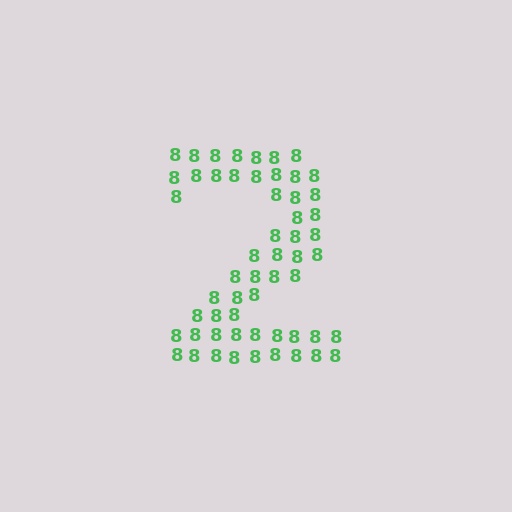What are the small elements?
The small elements are digit 8's.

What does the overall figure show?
The overall figure shows the digit 2.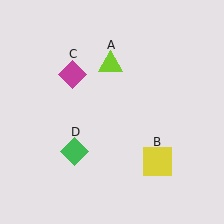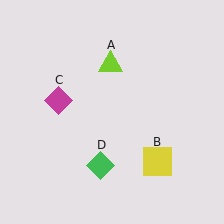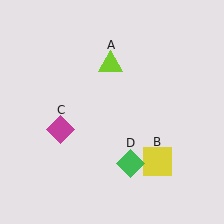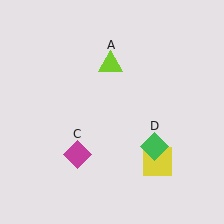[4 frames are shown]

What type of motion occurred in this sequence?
The magenta diamond (object C), green diamond (object D) rotated counterclockwise around the center of the scene.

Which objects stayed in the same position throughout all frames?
Lime triangle (object A) and yellow square (object B) remained stationary.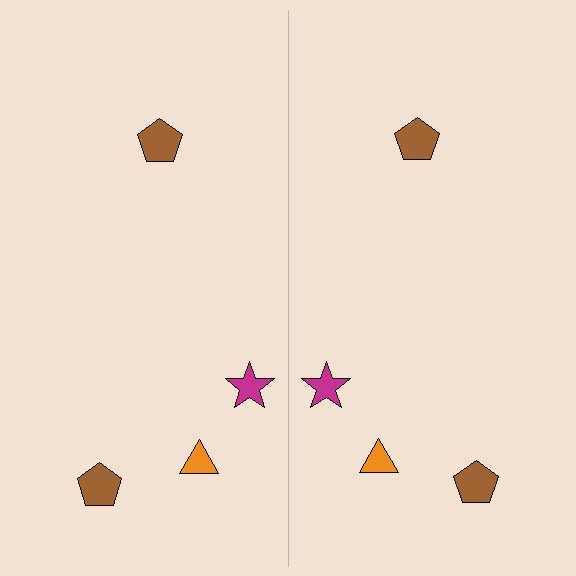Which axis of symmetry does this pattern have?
The pattern has a vertical axis of symmetry running through the center of the image.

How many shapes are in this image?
There are 8 shapes in this image.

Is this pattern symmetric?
Yes, this pattern has bilateral (reflection) symmetry.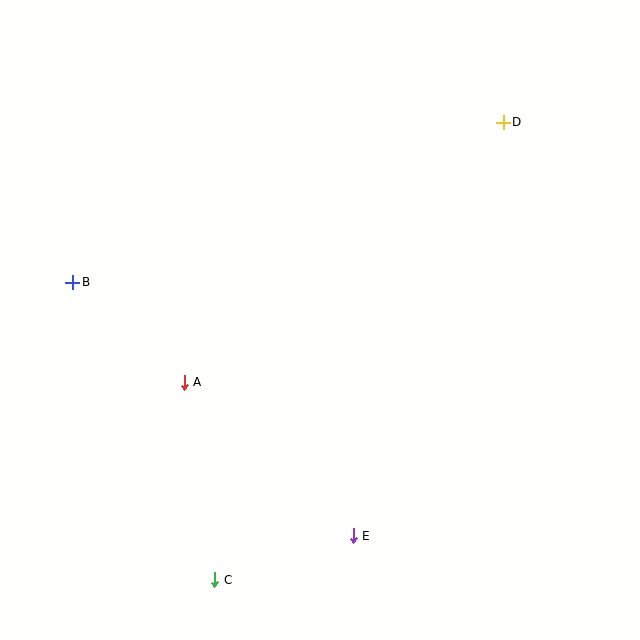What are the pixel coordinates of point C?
Point C is at (215, 580).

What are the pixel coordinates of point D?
Point D is at (503, 122).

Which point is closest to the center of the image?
Point A at (184, 382) is closest to the center.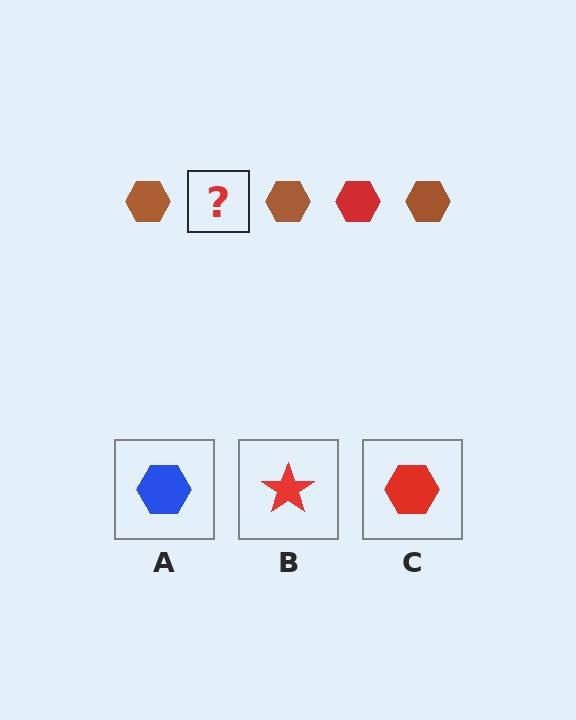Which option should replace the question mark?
Option C.